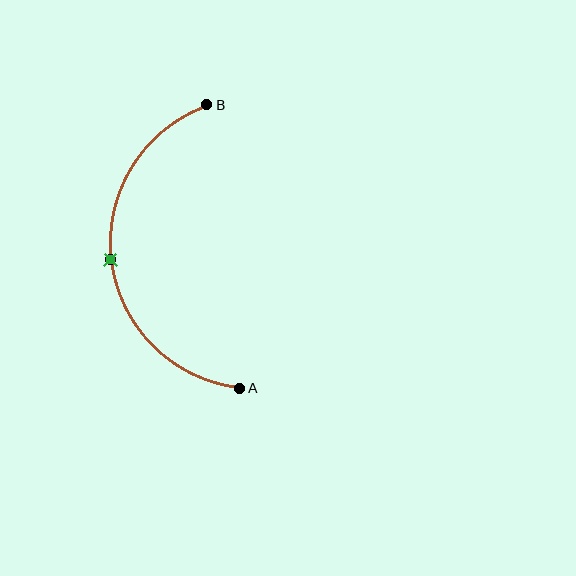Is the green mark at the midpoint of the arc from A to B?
Yes. The green mark lies on the arc at equal arc-length from both A and B — it is the arc midpoint.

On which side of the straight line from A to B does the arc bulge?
The arc bulges to the left of the straight line connecting A and B.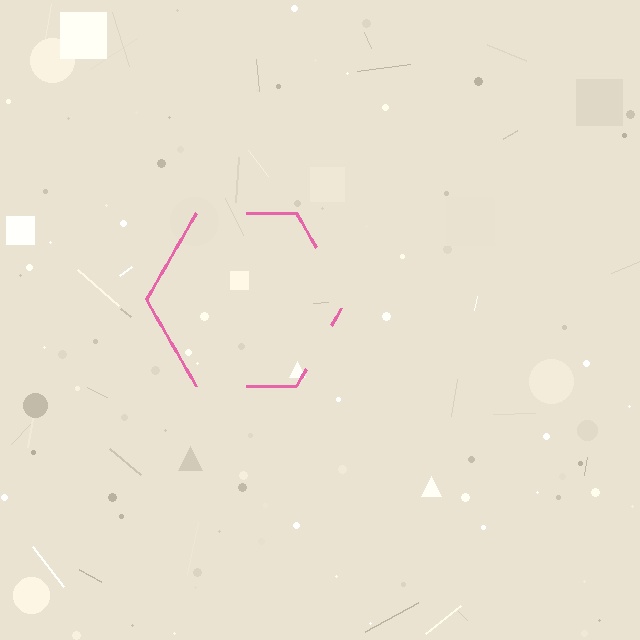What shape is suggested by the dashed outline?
The dashed outline suggests a hexagon.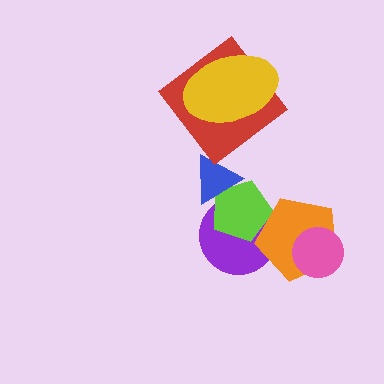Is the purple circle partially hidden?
Yes, it is partially covered by another shape.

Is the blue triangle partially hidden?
No, no other shape covers it.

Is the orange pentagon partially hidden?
Yes, it is partially covered by another shape.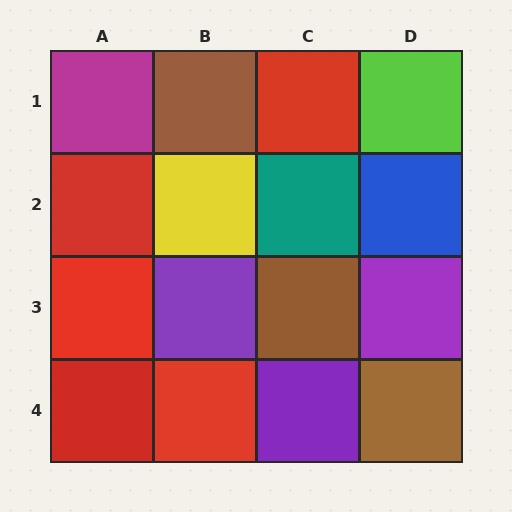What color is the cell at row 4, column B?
Red.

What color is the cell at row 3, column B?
Purple.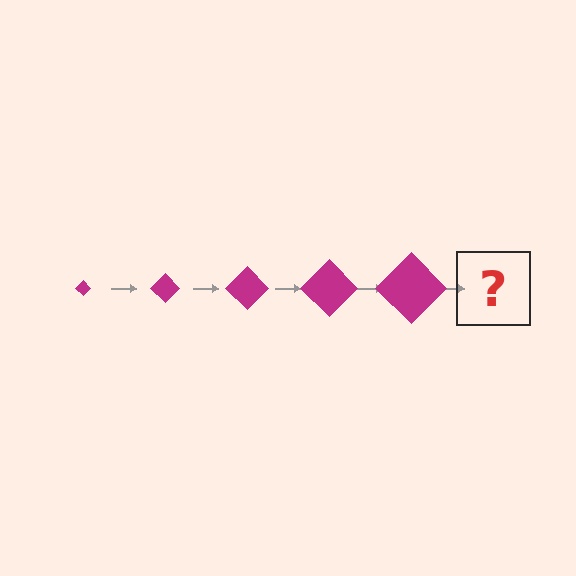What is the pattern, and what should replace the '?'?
The pattern is that the diamond gets progressively larger each step. The '?' should be a magenta diamond, larger than the previous one.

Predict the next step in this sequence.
The next step is a magenta diamond, larger than the previous one.